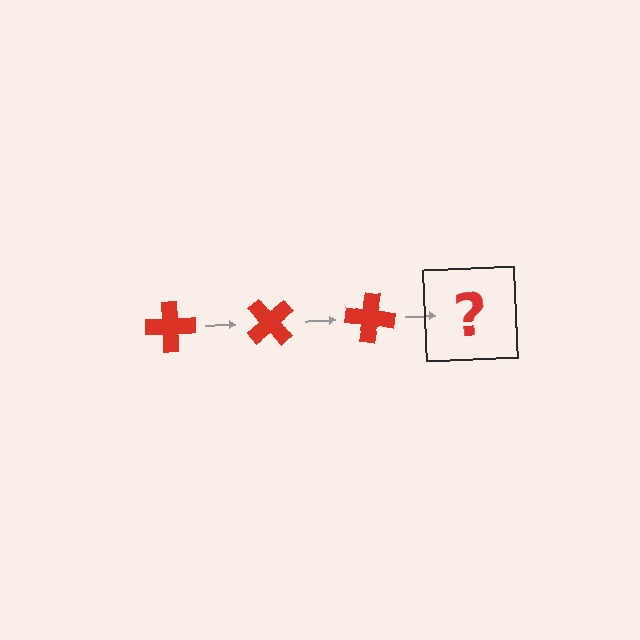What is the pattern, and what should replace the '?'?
The pattern is that the cross rotates 50 degrees each step. The '?' should be a red cross rotated 150 degrees.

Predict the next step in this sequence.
The next step is a red cross rotated 150 degrees.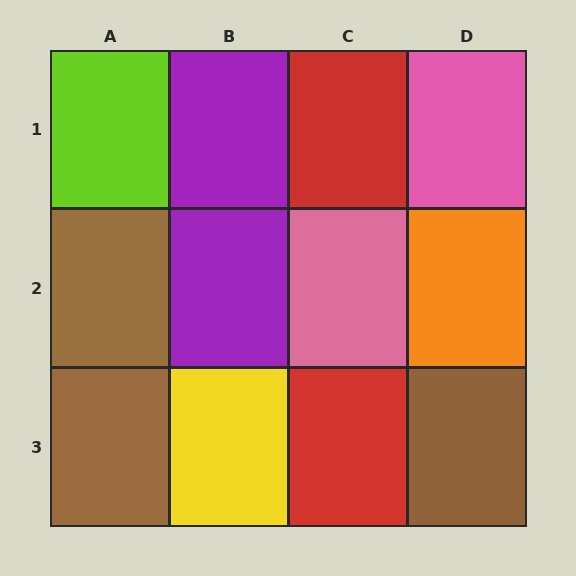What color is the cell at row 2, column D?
Orange.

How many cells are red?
2 cells are red.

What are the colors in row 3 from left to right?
Brown, yellow, red, brown.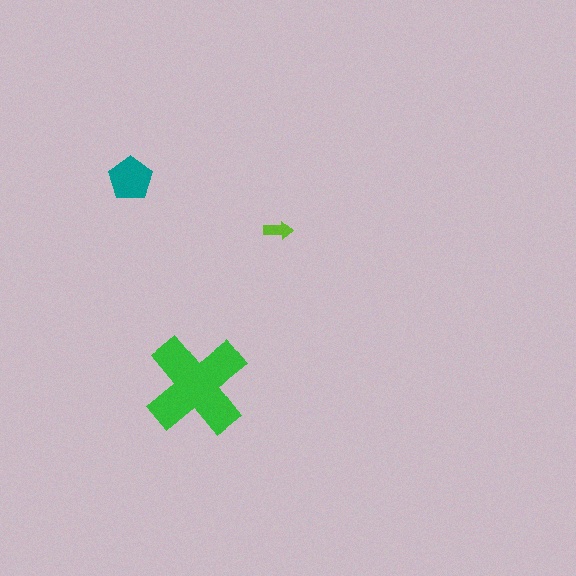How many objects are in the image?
There are 3 objects in the image.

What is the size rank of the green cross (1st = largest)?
1st.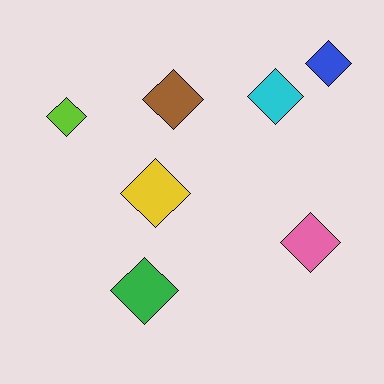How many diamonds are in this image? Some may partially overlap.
There are 7 diamonds.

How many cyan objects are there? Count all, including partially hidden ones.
There is 1 cyan object.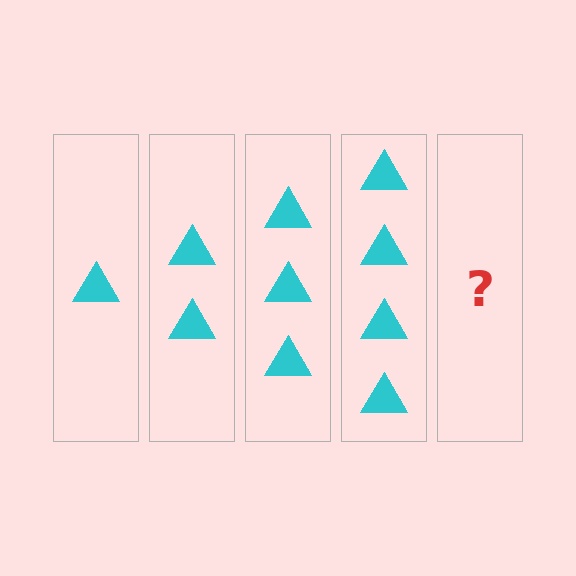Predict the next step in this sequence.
The next step is 5 triangles.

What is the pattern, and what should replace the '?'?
The pattern is that each step adds one more triangle. The '?' should be 5 triangles.